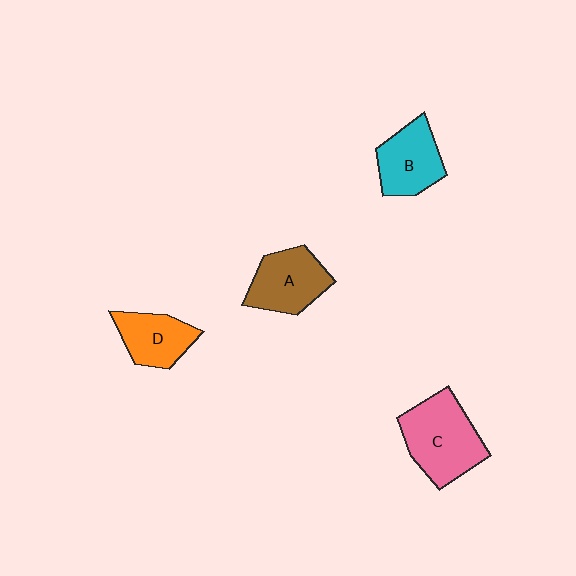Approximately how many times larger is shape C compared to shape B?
Approximately 1.4 times.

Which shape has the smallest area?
Shape D (orange).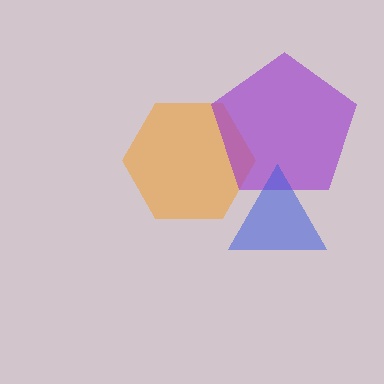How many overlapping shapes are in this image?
There are 3 overlapping shapes in the image.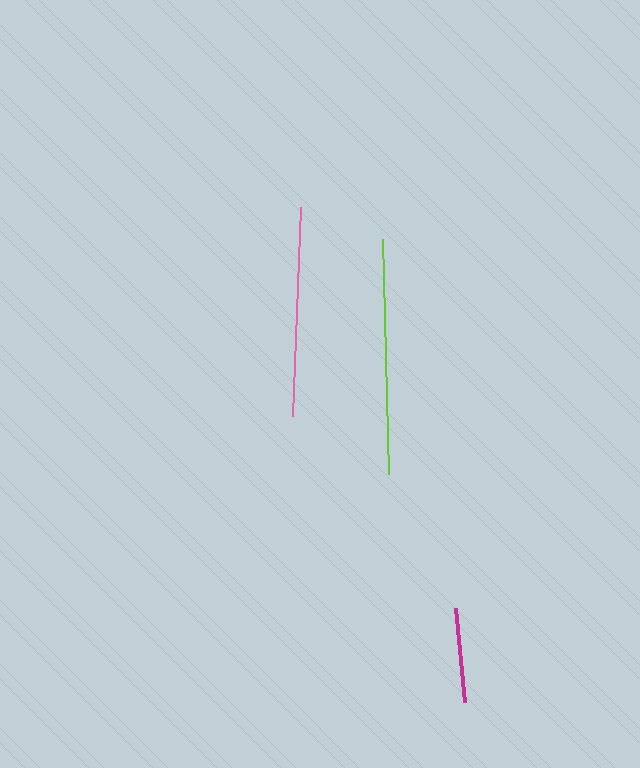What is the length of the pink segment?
The pink segment is approximately 208 pixels long.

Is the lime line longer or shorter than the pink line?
The lime line is longer than the pink line.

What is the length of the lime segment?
The lime segment is approximately 235 pixels long.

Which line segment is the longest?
The lime line is the longest at approximately 235 pixels.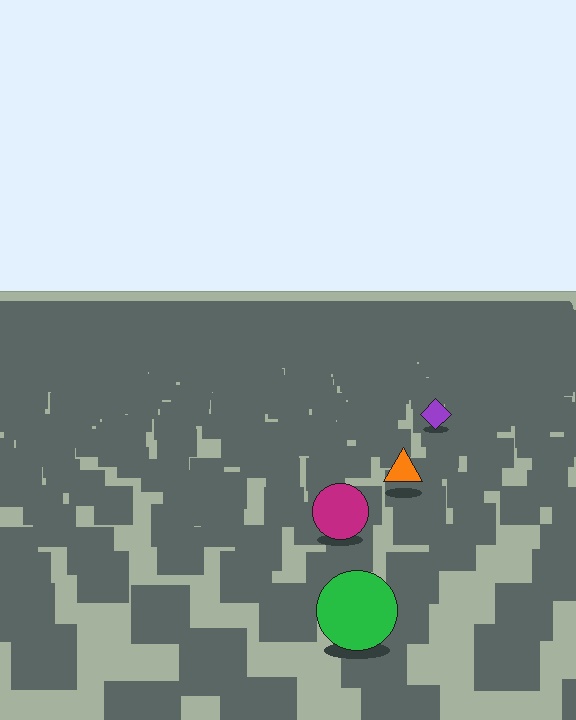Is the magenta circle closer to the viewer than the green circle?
No. The green circle is closer — you can tell from the texture gradient: the ground texture is coarser near it.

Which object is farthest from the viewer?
The purple diamond is farthest from the viewer. It appears smaller and the ground texture around it is denser.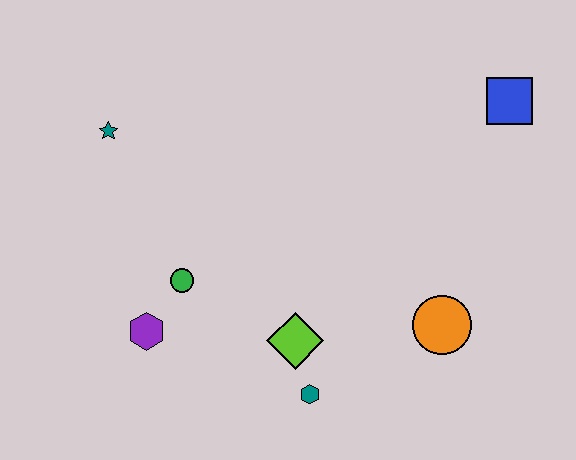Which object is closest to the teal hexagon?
The lime diamond is closest to the teal hexagon.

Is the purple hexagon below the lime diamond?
No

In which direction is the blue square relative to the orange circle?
The blue square is above the orange circle.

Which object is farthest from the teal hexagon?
The blue square is farthest from the teal hexagon.